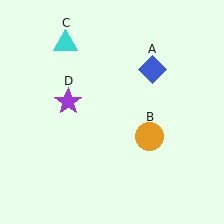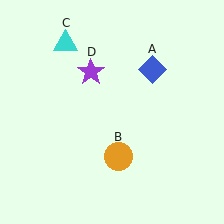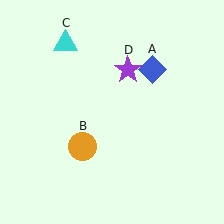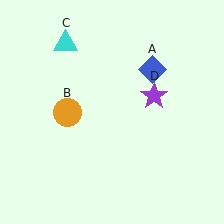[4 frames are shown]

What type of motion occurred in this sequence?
The orange circle (object B), purple star (object D) rotated clockwise around the center of the scene.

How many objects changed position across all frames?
2 objects changed position: orange circle (object B), purple star (object D).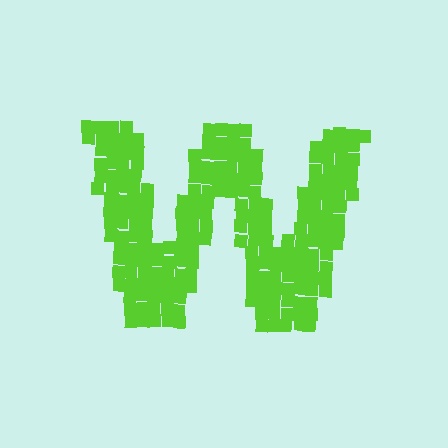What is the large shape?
The large shape is the letter W.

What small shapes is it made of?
It is made of small squares.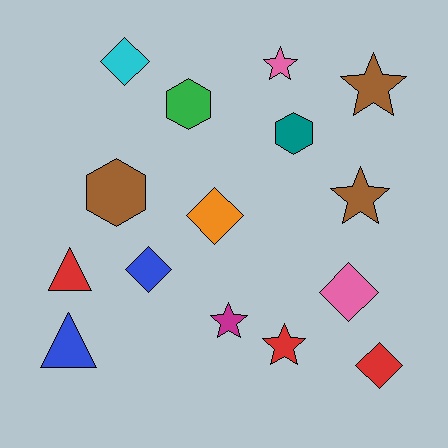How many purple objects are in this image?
There are no purple objects.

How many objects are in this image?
There are 15 objects.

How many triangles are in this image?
There are 2 triangles.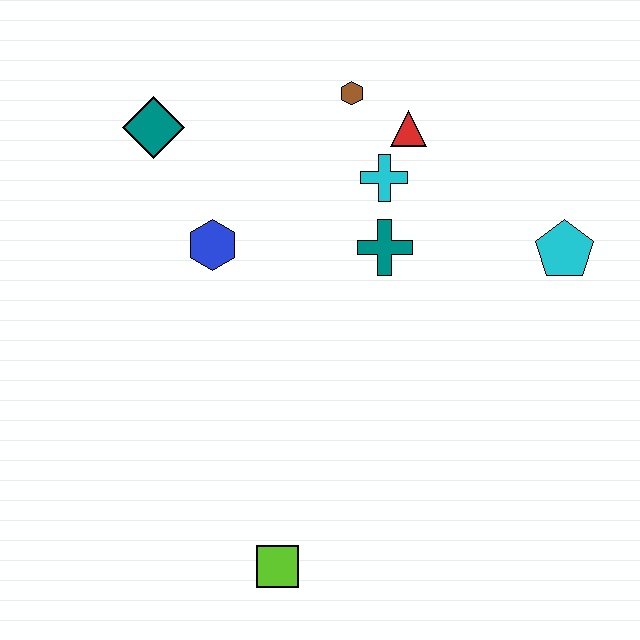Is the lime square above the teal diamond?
No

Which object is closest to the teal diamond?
The blue hexagon is closest to the teal diamond.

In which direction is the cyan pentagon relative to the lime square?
The cyan pentagon is above the lime square.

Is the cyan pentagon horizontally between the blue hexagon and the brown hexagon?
No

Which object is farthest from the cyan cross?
The lime square is farthest from the cyan cross.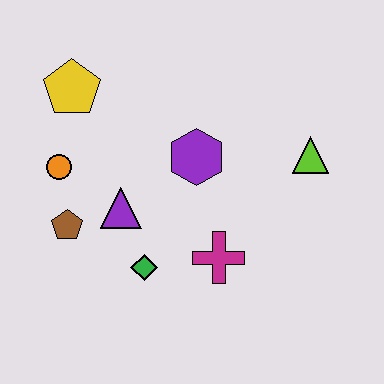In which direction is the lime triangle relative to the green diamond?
The lime triangle is to the right of the green diamond.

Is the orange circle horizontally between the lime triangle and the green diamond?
No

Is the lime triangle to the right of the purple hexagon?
Yes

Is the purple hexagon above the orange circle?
Yes